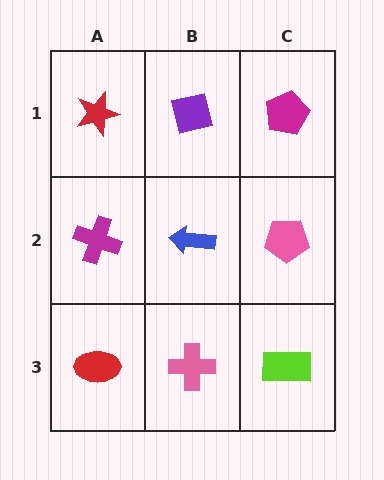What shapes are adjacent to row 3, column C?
A pink pentagon (row 2, column C), a pink cross (row 3, column B).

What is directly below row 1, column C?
A pink pentagon.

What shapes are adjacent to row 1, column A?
A magenta cross (row 2, column A), a purple square (row 1, column B).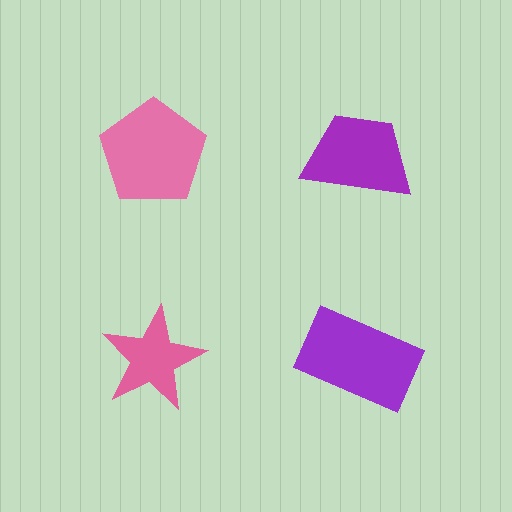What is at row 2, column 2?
A purple rectangle.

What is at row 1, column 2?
A purple trapezoid.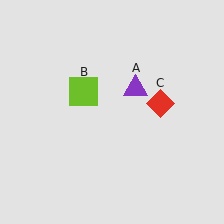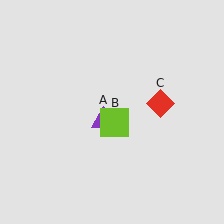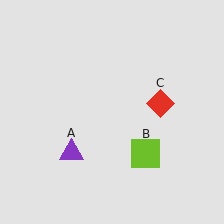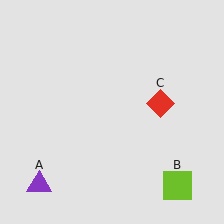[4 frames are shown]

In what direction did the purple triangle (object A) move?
The purple triangle (object A) moved down and to the left.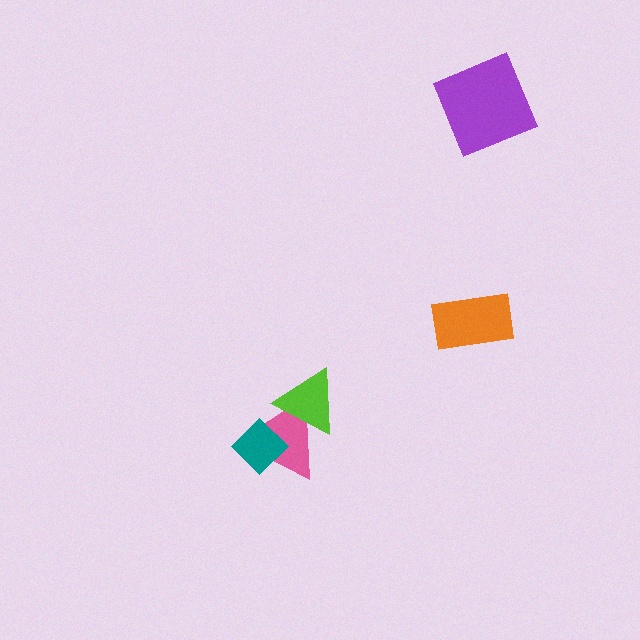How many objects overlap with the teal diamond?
1 object overlaps with the teal diamond.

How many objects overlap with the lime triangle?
1 object overlaps with the lime triangle.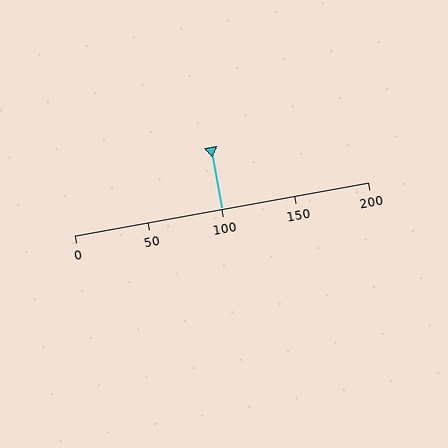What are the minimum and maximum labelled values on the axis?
The axis runs from 0 to 200.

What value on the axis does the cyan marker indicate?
The marker indicates approximately 100.